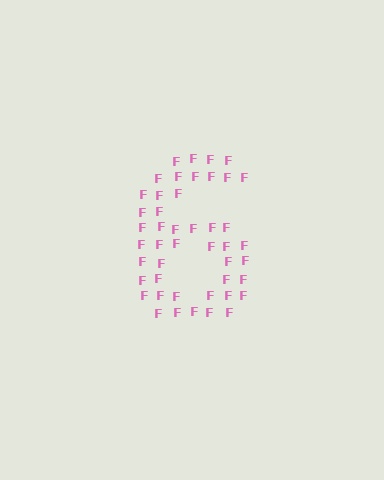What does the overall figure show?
The overall figure shows the digit 6.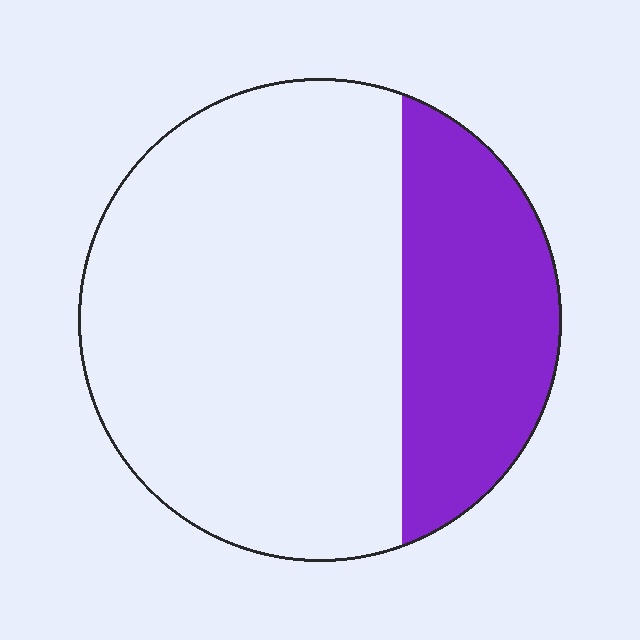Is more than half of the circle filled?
No.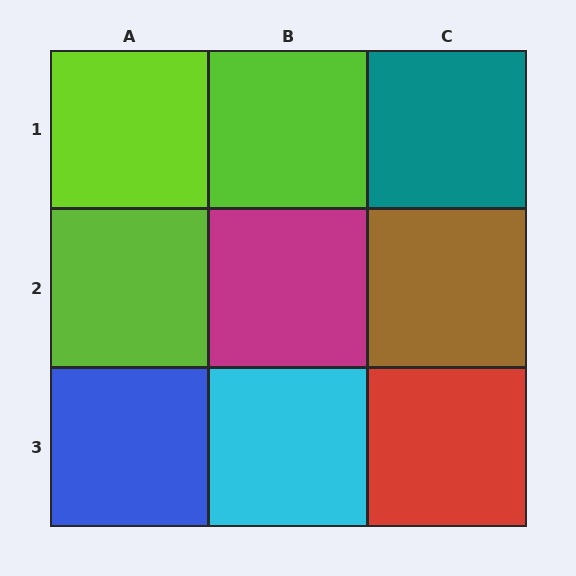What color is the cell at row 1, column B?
Lime.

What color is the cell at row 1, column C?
Teal.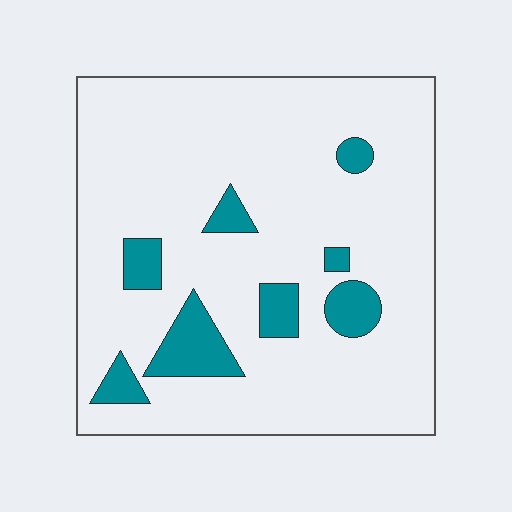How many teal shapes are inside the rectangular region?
8.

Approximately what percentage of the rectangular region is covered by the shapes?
Approximately 15%.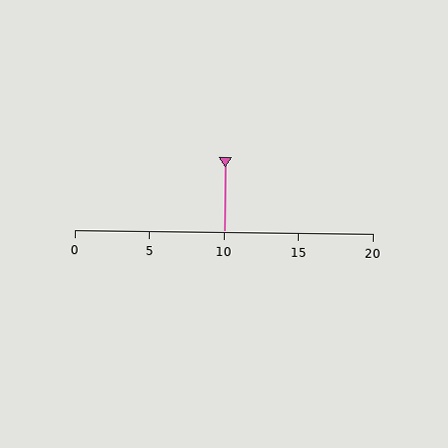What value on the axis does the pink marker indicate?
The marker indicates approximately 10.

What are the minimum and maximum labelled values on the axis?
The axis runs from 0 to 20.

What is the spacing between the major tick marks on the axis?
The major ticks are spaced 5 apart.